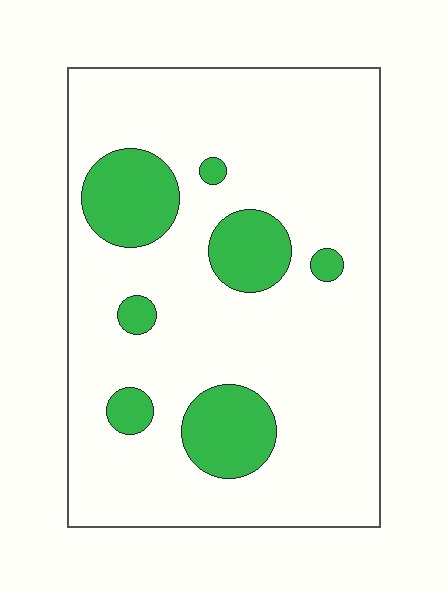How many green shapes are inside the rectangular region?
7.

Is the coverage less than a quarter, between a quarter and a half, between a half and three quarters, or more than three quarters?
Less than a quarter.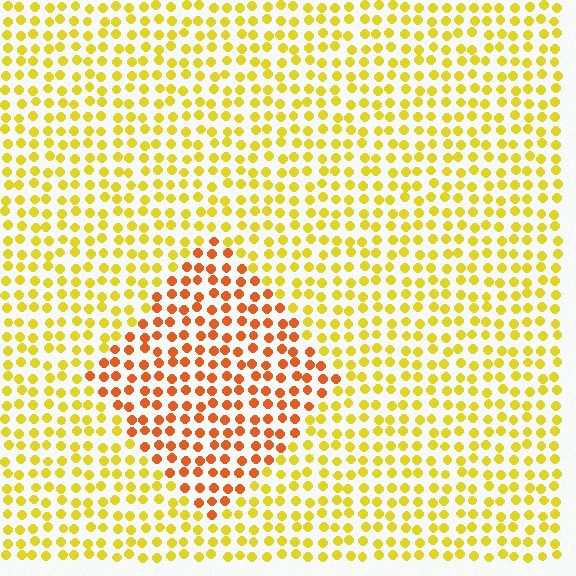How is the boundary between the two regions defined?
The boundary is defined purely by a slight shift in hue (about 39 degrees). Spacing, size, and orientation are identical on both sides.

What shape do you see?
I see a diamond.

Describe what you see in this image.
The image is filled with small yellow elements in a uniform arrangement. A diamond-shaped region is visible where the elements are tinted to a slightly different hue, forming a subtle color boundary.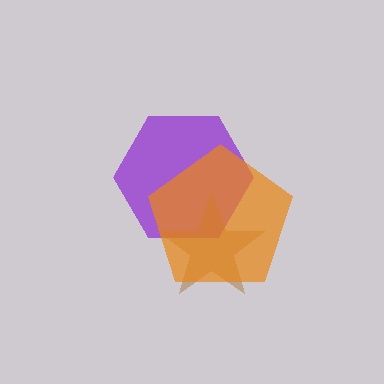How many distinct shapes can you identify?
There are 3 distinct shapes: a purple hexagon, a brown star, an orange pentagon.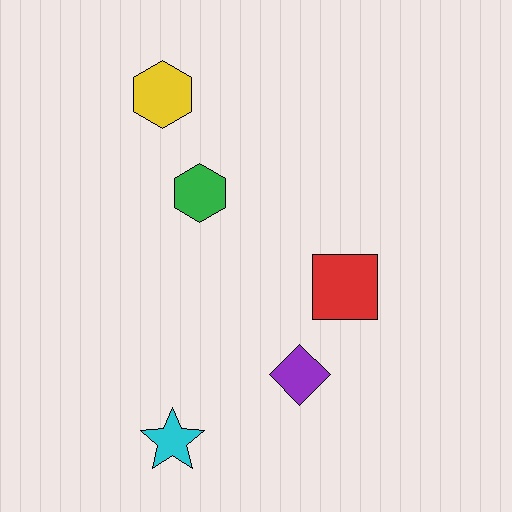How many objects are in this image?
There are 5 objects.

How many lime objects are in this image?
There are no lime objects.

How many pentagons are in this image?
There are no pentagons.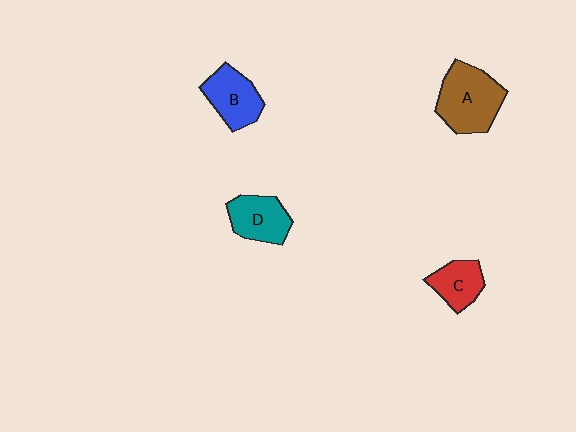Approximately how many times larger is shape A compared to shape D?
Approximately 1.4 times.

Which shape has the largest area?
Shape A (brown).